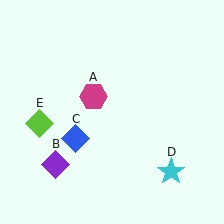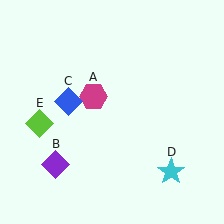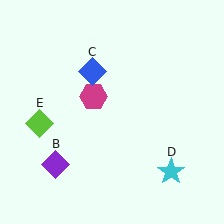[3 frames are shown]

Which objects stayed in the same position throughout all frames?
Magenta hexagon (object A) and purple diamond (object B) and cyan star (object D) and lime diamond (object E) remained stationary.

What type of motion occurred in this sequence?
The blue diamond (object C) rotated clockwise around the center of the scene.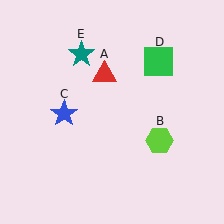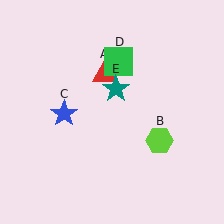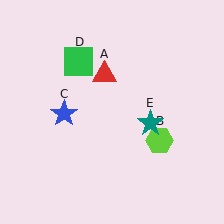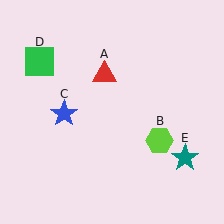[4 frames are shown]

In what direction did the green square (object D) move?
The green square (object D) moved left.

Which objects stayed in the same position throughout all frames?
Red triangle (object A) and lime hexagon (object B) and blue star (object C) remained stationary.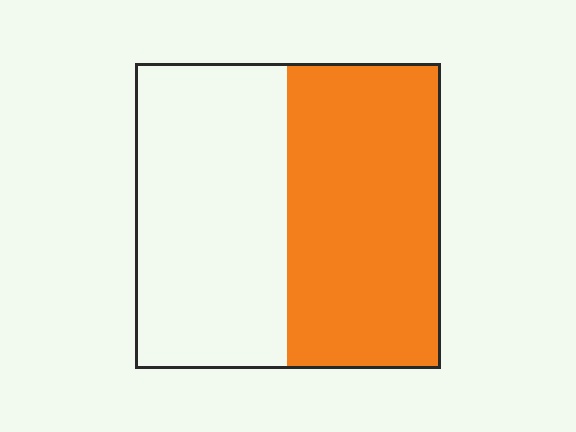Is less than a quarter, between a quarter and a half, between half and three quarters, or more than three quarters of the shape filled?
Between half and three quarters.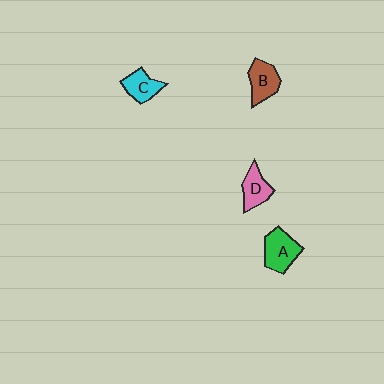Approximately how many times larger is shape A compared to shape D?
Approximately 1.3 times.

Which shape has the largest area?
Shape A (green).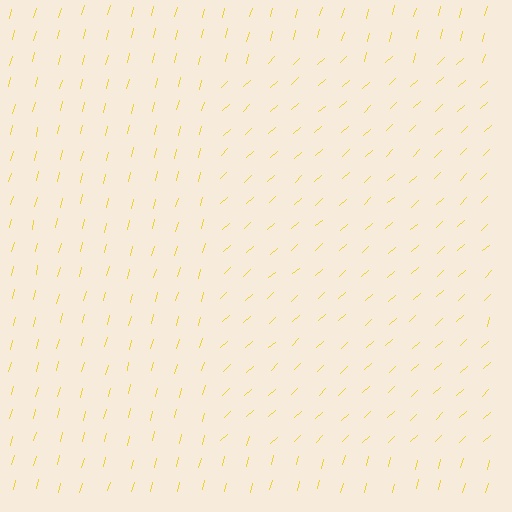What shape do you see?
I see a rectangle.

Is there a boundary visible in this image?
Yes, there is a texture boundary formed by a change in line orientation.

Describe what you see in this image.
The image is filled with small yellow line segments. A rectangle region in the image has lines oriented differently from the surrounding lines, creating a visible texture boundary.